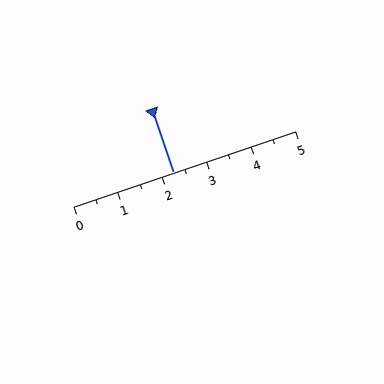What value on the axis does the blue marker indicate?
The marker indicates approximately 2.2.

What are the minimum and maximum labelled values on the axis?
The axis runs from 0 to 5.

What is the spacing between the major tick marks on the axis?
The major ticks are spaced 1 apart.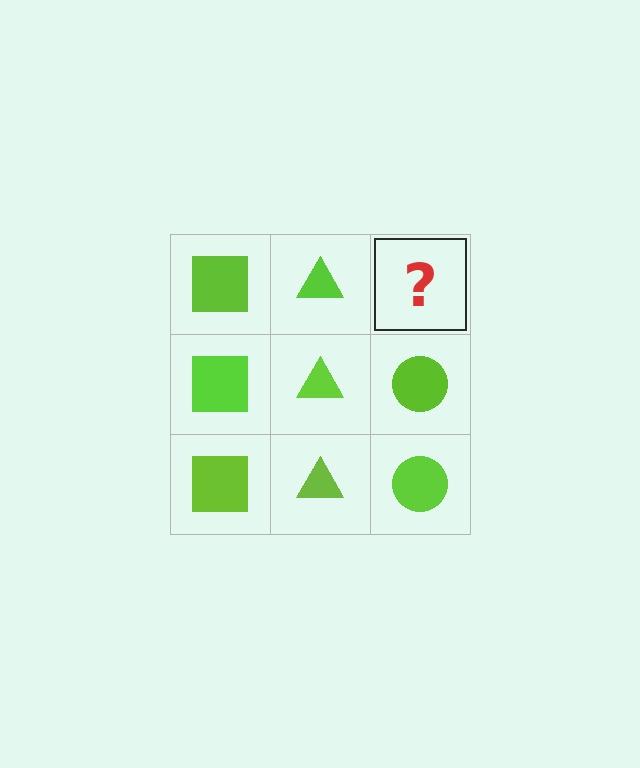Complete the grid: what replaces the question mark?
The question mark should be replaced with a lime circle.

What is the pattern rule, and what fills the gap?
The rule is that each column has a consistent shape. The gap should be filled with a lime circle.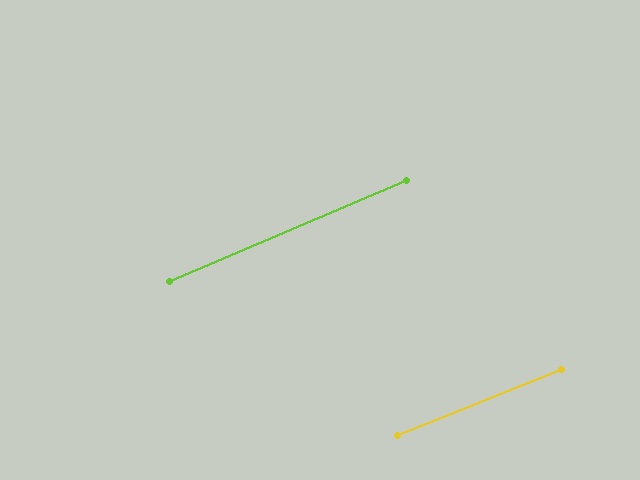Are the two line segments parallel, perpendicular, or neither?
Parallel — their directions differ by only 1.3°.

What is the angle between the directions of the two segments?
Approximately 1 degree.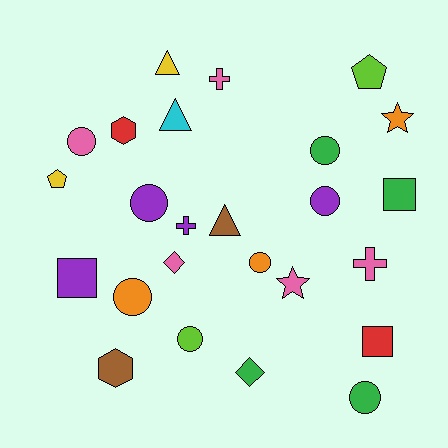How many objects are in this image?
There are 25 objects.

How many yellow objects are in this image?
There are 2 yellow objects.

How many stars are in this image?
There are 2 stars.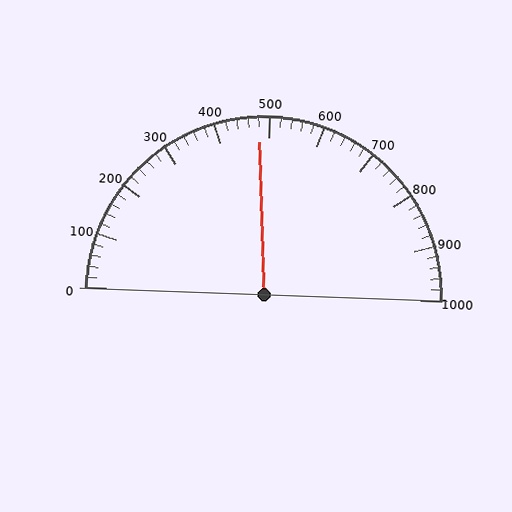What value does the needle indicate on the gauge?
The needle indicates approximately 480.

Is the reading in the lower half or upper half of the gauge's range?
The reading is in the lower half of the range (0 to 1000).